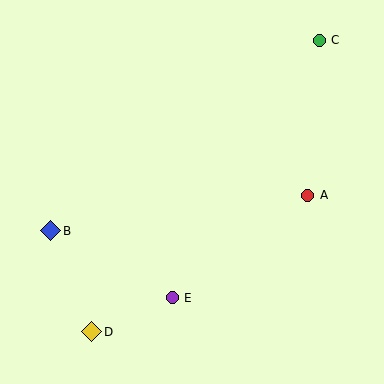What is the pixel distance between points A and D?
The distance between A and D is 255 pixels.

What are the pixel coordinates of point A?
Point A is at (308, 195).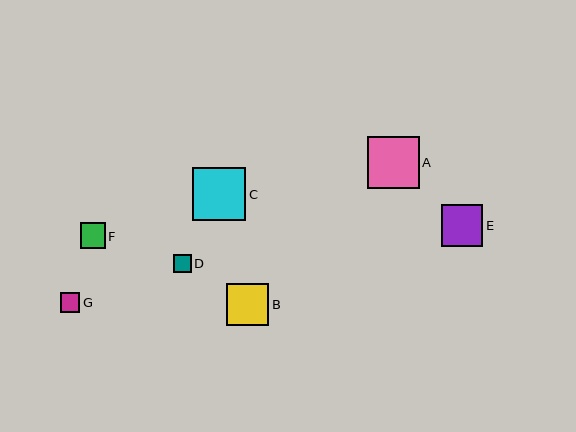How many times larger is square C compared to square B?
Square C is approximately 1.2 times the size of square B.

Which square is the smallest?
Square D is the smallest with a size of approximately 18 pixels.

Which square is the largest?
Square C is the largest with a size of approximately 53 pixels.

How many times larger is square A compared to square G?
Square A is approximately 2.6 times the size of square G.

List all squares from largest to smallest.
From largest to smallest: C, A, B, E, F, G, D.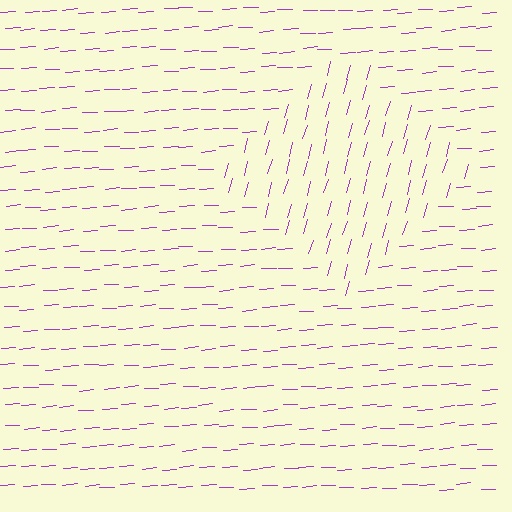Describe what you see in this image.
The image is filled with small purple line segments. A diamond region in the image has lines oriented differently from the surrounding lines, creating a visible texture boundary.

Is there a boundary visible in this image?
Yes, there is a texture boundary formed by a change in line orientation.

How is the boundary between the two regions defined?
The boundary is defined purely by a change in line orientation (approximately 71 degrees difference). All lines are the same color and thickness.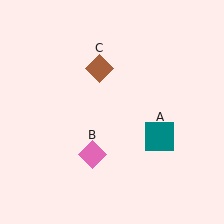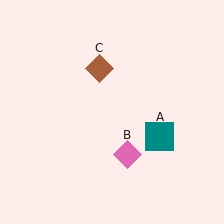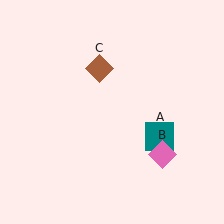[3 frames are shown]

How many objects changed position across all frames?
1 object changed position: pink diamond (object B).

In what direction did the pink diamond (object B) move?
The pink diamond (object B) moved right.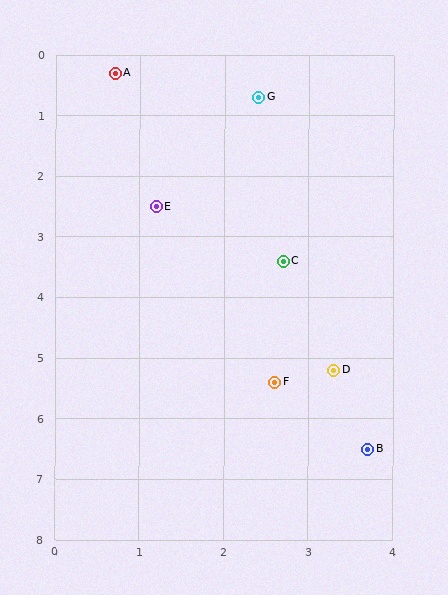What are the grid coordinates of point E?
Point E is at approximately (1.2, 2.5).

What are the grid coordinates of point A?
Point A is at approximately (0.7, 0.3).